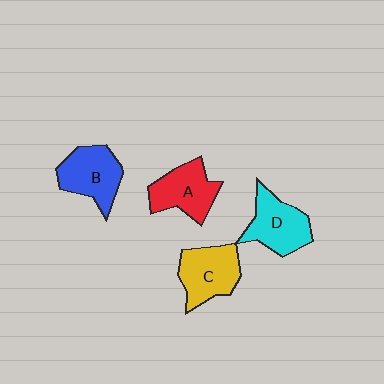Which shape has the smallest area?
Shape A (red).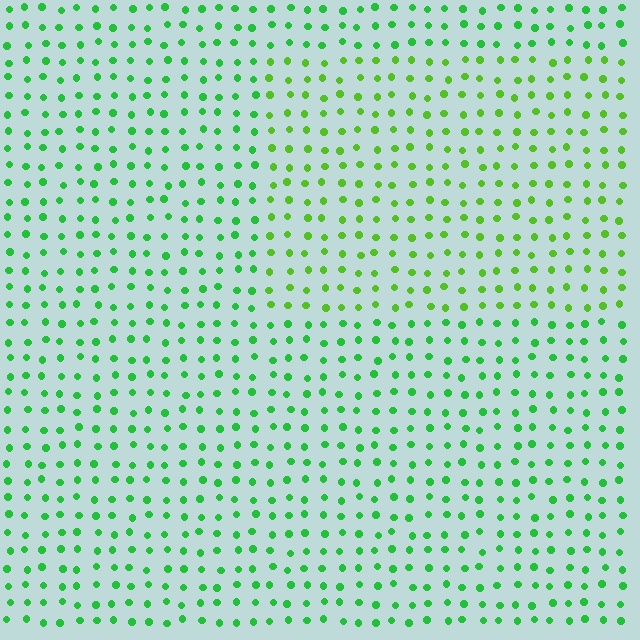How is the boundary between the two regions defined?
The boundary is defined purely by a slight shift in hue (about 27 degrees). Spacing, size, and orientation are identical on both sides.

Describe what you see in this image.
The image is filled with small green elements in a uniform arrangement. A rectangle-shaped region is visible where the elements are tinted to a slightly different hue, forming a subtle color boundary.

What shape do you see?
I see a rectangle.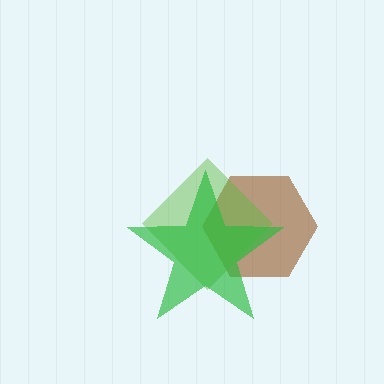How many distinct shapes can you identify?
There are 3 distinct shapes: a brown hexagon, a lime diamond, a green star.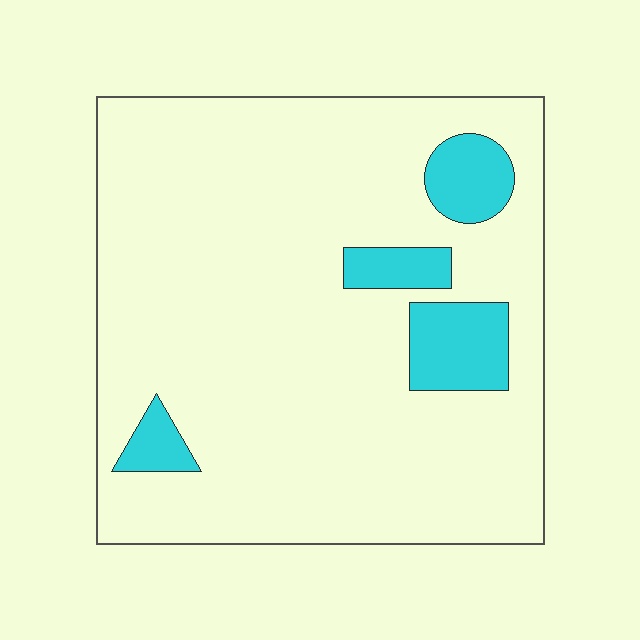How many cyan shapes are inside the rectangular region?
4.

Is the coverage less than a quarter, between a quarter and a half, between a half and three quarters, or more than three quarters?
Less than a quarter.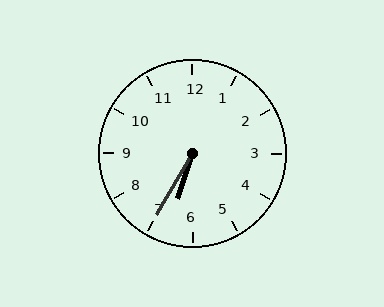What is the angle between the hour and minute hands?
Approximately 12 degrees.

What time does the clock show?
6:35.